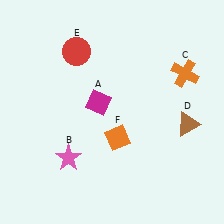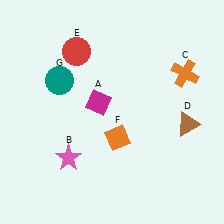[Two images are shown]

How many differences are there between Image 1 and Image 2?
There is 1 difference between the two images.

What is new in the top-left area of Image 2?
A teal circle (G) was added in the top-left area of Image 2.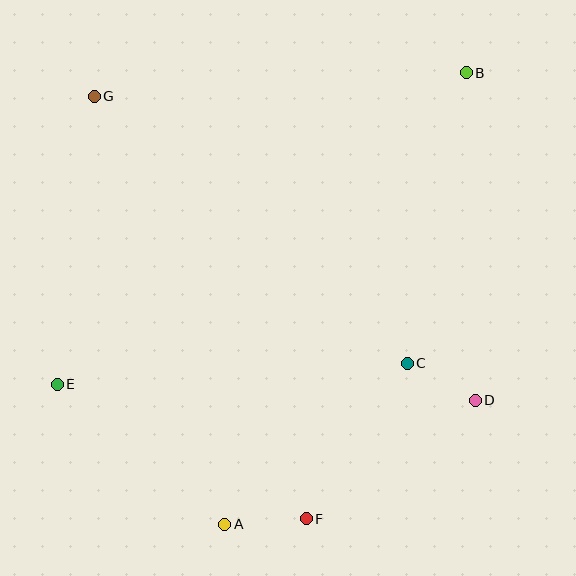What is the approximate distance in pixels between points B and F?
The distance between B and F is approximately 474 pixels.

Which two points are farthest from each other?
Points B and E are farthest from each other.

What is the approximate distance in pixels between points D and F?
The distance between D and F is approximately 206 pixels.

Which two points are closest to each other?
Points C and D are closest to each other.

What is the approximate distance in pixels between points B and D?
The distance between B and D is approximately 328 pixels.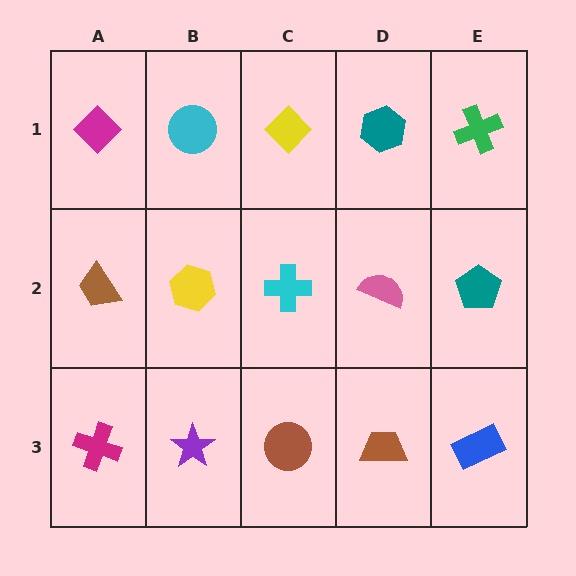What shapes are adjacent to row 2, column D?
A teal hexagon (row 1, column D), a brown trapezoid (row 3, column D), a cyan cross (row 2, column C), a teal pentagon (row 2, column E).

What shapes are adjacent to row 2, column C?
A yellow diamond (row 1, column C), a brown circle (row 3, column C), a yellow hexagon (row 2, column B), a pink semicircle (row 2, column D).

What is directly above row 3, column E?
A teal pentagon.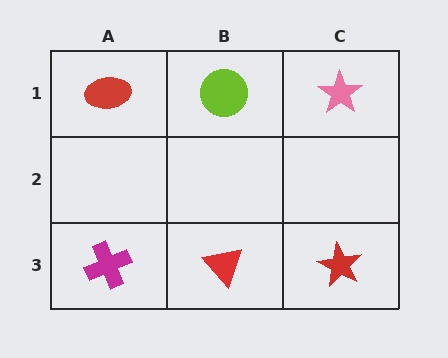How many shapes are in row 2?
0 shapes.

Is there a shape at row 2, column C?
No, that cell is empty.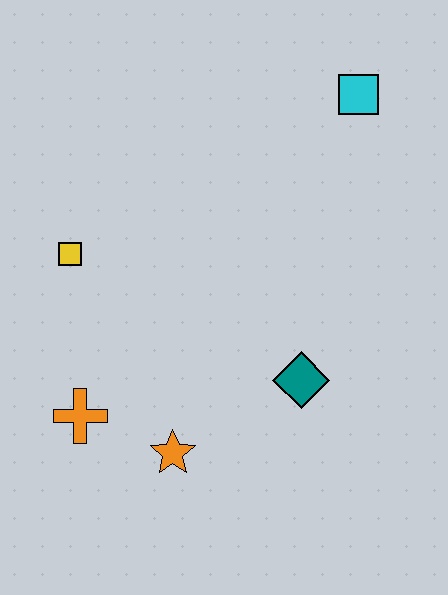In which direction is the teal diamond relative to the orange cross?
The teal diamond is to the right of the orange cross.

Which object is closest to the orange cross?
The orange star is closest to the orange cross.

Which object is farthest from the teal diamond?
The cyan square is farthest from the teal diamond.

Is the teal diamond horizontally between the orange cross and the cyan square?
Yes